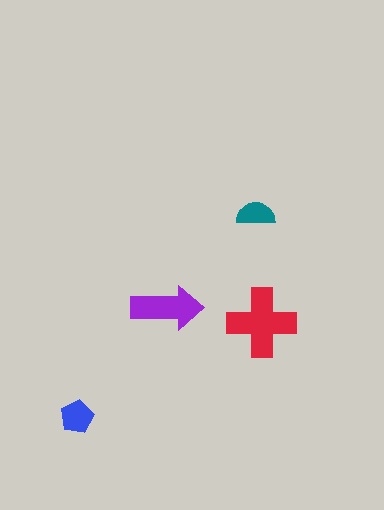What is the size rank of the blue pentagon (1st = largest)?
3rd.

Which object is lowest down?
The blue pentagon is bottommost.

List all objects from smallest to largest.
The teal semicircle, the blue pentagon, the purple arrow, the red cross.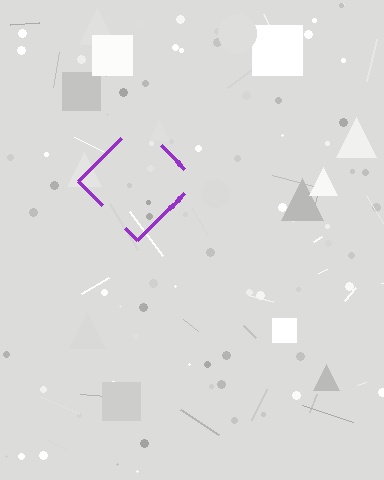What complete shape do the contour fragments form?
The contour fragments form a diamond.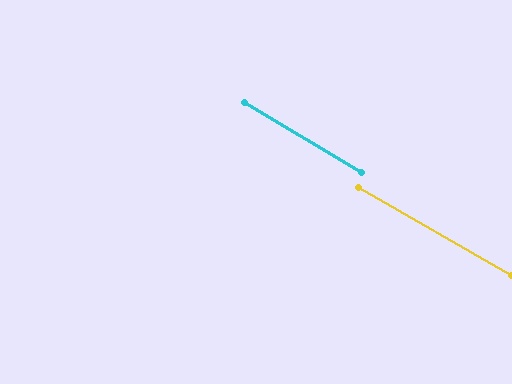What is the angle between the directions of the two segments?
Approximately 0 degrees.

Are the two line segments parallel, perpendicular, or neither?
Parallel — their directions differ by only 0.4°.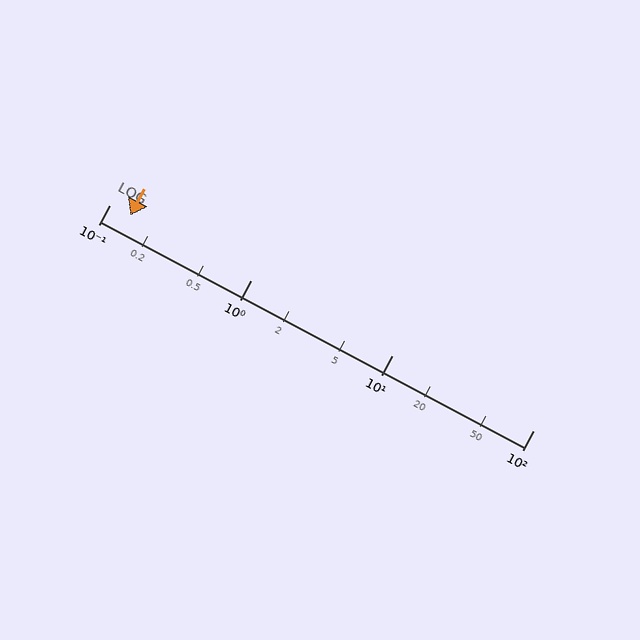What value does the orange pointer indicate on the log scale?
The pointer indicates approximately 0.14.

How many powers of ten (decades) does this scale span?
The scale spans 3 decades, from 0.1 to 100.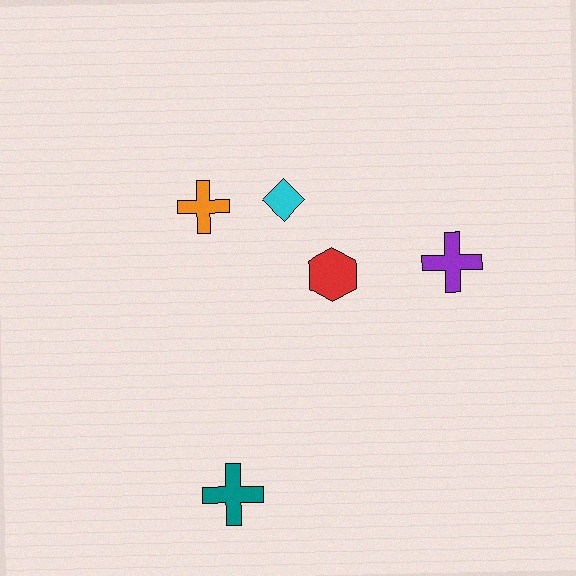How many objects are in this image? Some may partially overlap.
There are 5 objects.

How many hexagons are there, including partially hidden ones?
There is 1 hexagon.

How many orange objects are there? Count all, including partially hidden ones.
There is 1 orange object.